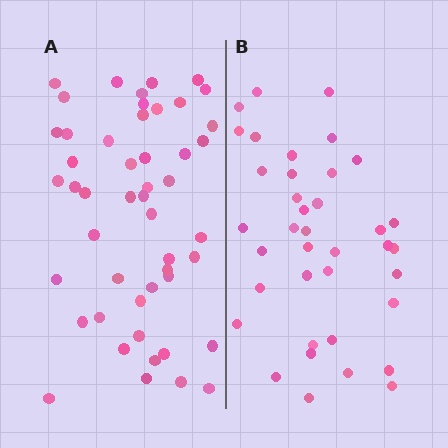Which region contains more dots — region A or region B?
Region A (the left region) has more dots.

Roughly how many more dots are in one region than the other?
Region A has roughly 12 or so more dots than region B.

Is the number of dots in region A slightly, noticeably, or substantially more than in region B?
Region A has noticeably more, but not dramatically so. The ratio is roughly 1.3 to 1.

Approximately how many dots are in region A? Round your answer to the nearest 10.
About 50 dots. (The exact count is 49, which rounds to 50.)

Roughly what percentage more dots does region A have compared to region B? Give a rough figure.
About 30% more.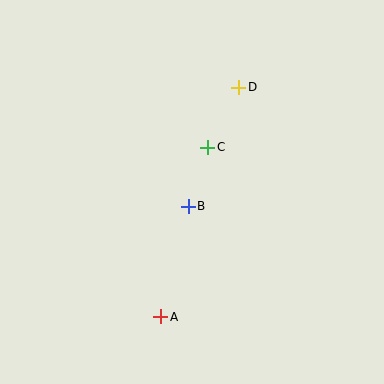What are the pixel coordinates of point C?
Point C is at (207, 147).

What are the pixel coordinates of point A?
Point A is at (161, 317).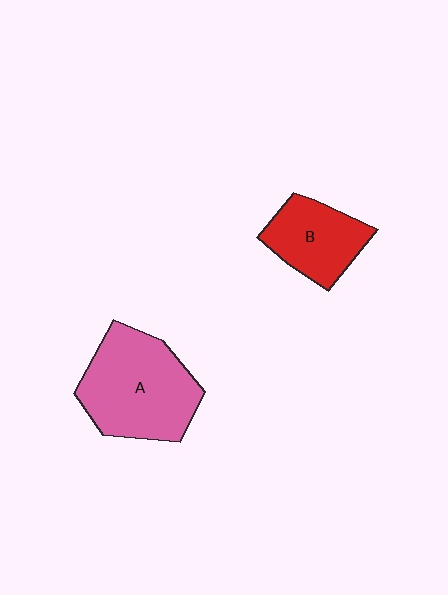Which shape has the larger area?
Shape A (pink).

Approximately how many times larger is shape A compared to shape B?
Approximately 1.6 times.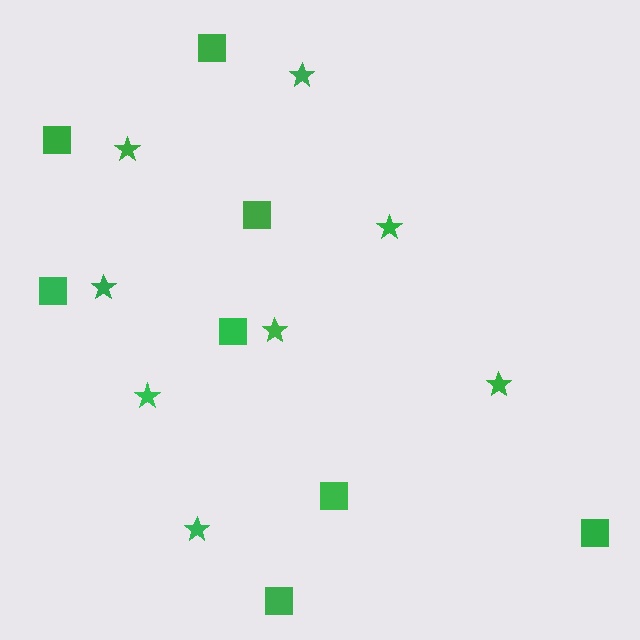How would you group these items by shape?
There are 2 groups: one group of stars (8) and one group of squares (8).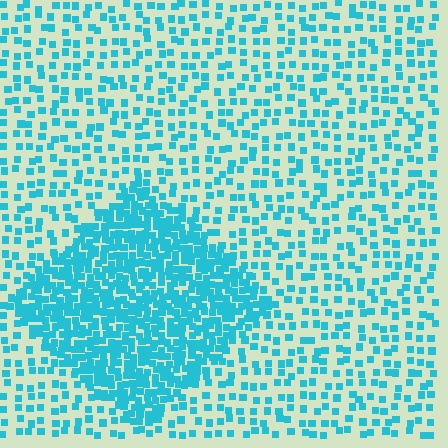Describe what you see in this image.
The image contains small cyan elements arranged at two different densities. A diamond-shaped region is visible where the elements are more densely packed than the surrounding area.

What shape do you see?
I see a diamond.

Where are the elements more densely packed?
The elements are more densely packed inside the diamond boundary.